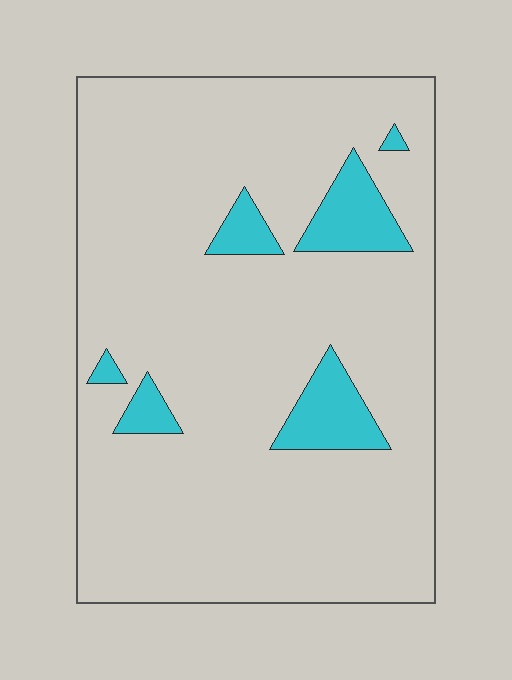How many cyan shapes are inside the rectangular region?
6.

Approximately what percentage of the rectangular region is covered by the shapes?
Approximately 10%.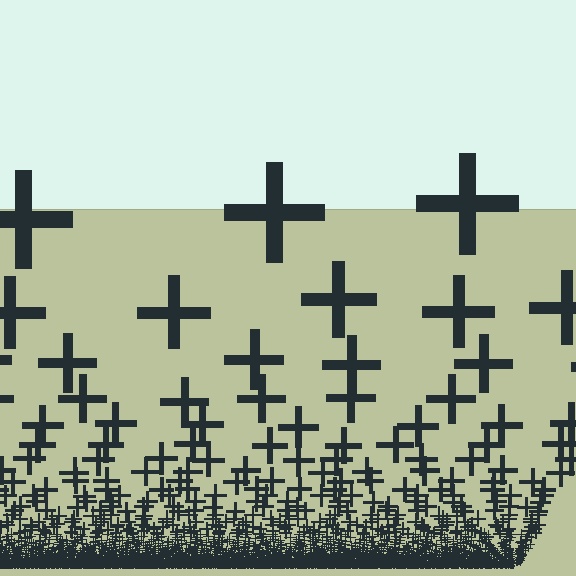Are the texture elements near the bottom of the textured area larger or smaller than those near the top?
Smaller. The gradient is inverted — elements near the bottom are smaller and denser.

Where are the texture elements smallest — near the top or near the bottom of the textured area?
Near the bottom.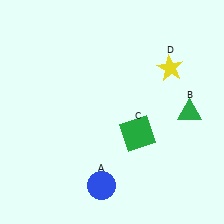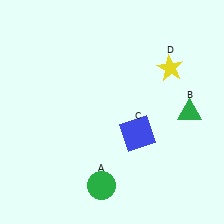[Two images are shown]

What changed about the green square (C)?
In Image 1, C is green. In Image 2, it changed to blue.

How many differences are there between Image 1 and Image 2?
There are 2 differences between the two images.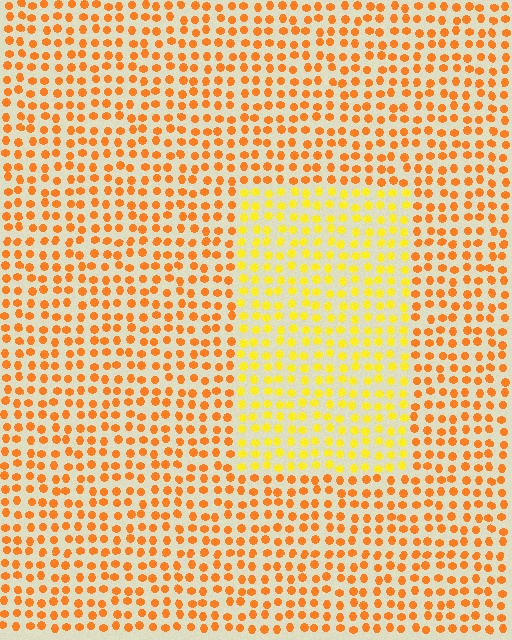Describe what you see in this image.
The image is filled with small orange elements in a uniform arrangement. A rectangle-shaped region is visible where the elements are tinted to a slightly different hue, forming a subtle color boundary.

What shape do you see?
I see a rectangle.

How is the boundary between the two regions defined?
The boundary is defined purely by a slight shift in hue (about 31 degrees). Spacing, size, and orientation are identical on both sides.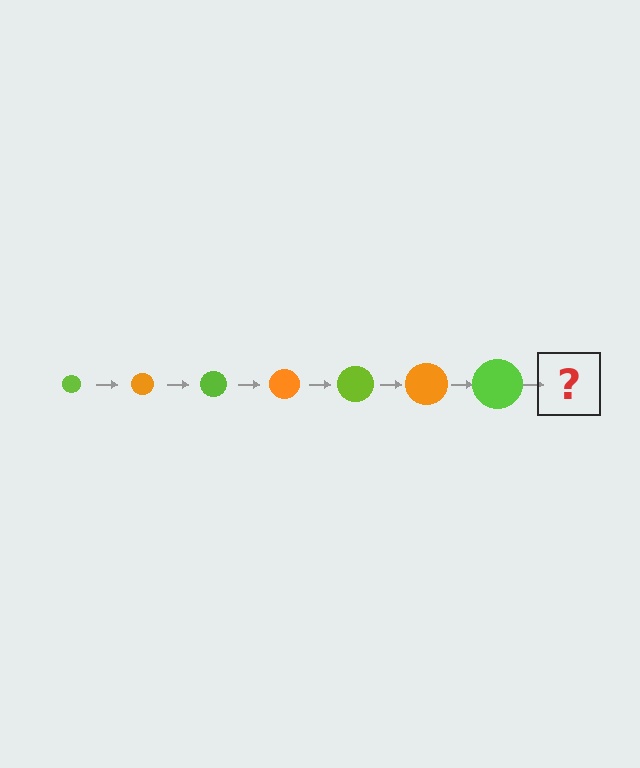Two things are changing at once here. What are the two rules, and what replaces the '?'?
The two rules are that the circle grows larger each step and the color cycles through lime and orange. The '?' should be an orange circle, larger than the previous one.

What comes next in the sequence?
The next element should be an orange circle, larger than the previous one.